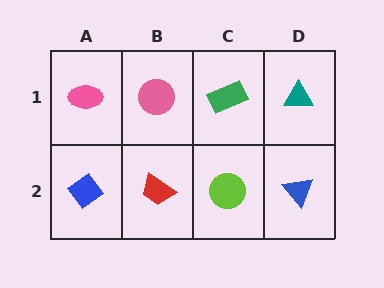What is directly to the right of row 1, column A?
A pink circle.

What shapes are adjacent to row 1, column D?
A blue triangle (row 2, column D), a green rectangle (row 1, column C).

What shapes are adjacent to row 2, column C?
A green rectangle (row 1, column C), a red trapezoid (row 2, column B), a blue triangle (row 2, column D).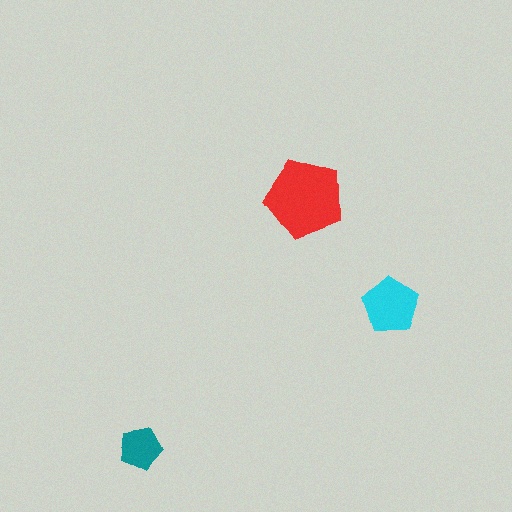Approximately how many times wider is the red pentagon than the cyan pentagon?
About 1.5 times wider.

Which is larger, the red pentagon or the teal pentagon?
The red one.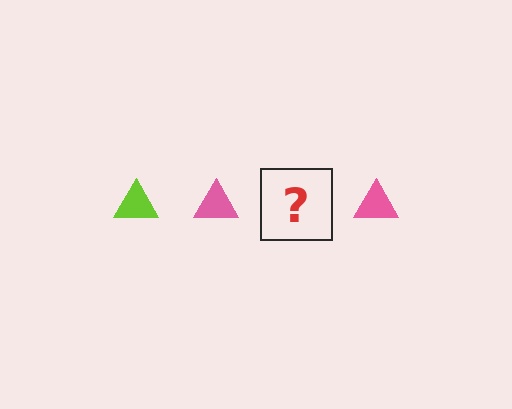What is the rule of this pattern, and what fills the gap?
The rule is that the pattern cycles through lime, pink triangles. The gap should be filled with a lime triangle.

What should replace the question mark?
The question mark should be replaced with a lime triangle.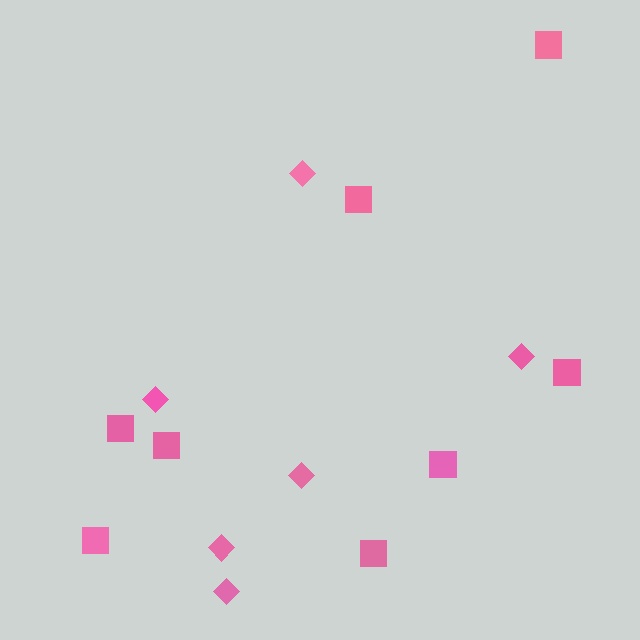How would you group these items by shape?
There are 2 groups: one group of squares (8) and one group of diamonds (6).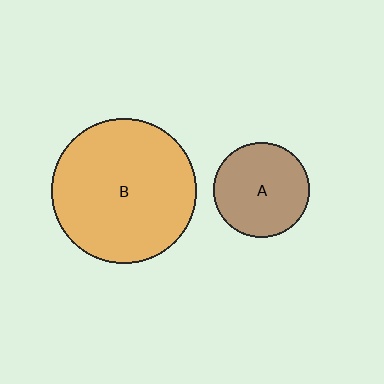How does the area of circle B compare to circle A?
Approximately 2.3 times.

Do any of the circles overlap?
No, none of the circles overlap.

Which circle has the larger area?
Circle B (orange).